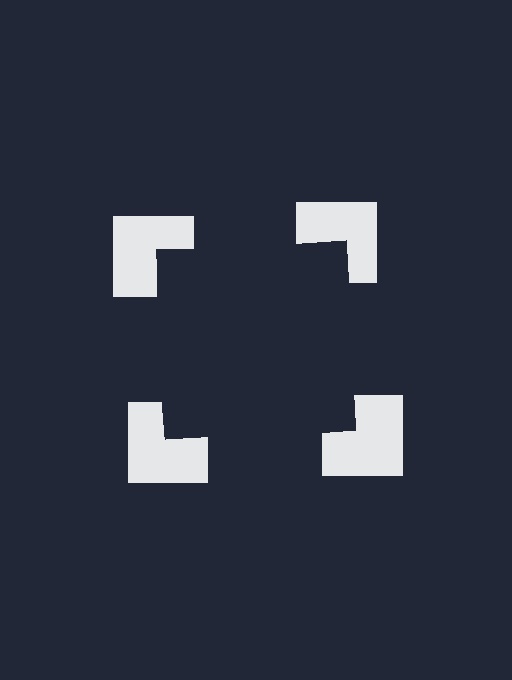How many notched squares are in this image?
There are 4 — one at each vertex of the illusory square.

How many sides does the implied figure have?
4 sides.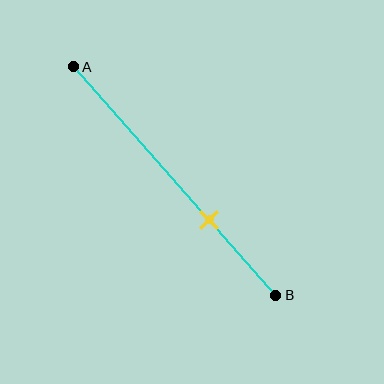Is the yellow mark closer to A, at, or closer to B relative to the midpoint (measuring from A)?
The yellow mark is closer to point B than the midpoint of segment AB.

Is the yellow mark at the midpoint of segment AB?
No, the mark is at about 65% from A, not at the 50% midpoint.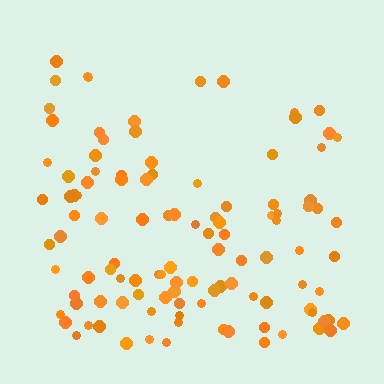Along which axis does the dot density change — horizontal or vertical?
Vertical.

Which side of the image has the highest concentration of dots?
The bottom.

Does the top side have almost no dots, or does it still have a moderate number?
Still a moderate number, just noticeably fewer than the bottom.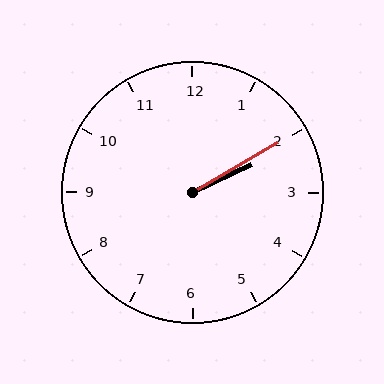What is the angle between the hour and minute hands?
Approximately 5 degrees.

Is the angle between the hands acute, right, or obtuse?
It is acute.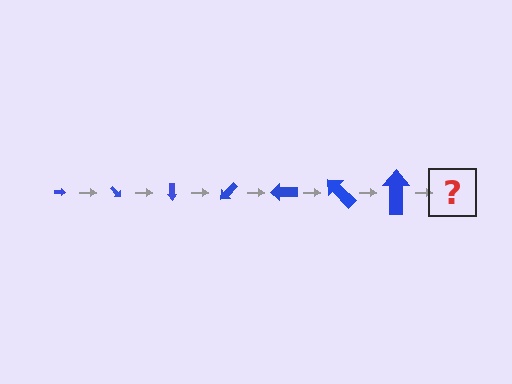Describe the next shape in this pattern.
It should be an arrow, larger than the previous one and rotated 315 degrees from the start.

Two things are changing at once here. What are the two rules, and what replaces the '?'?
The two rules are that the arrow grows larger each step and it rotates 45 degrees each step. The '?' should be an arrow, larger than the previous one and rotated 315 degrees from the start.